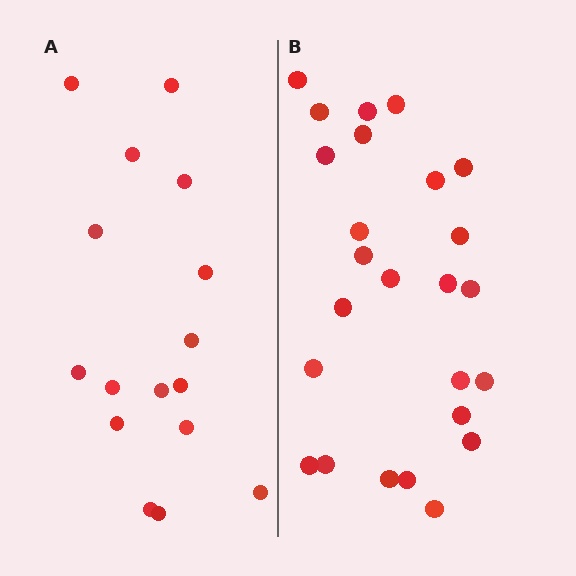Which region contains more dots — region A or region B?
Region B (the right region) has more dots.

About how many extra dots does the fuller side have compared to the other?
Region B has roughly 8 or so more dots than region A.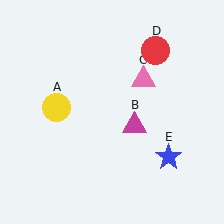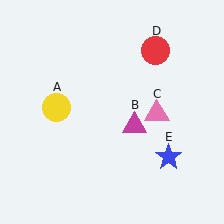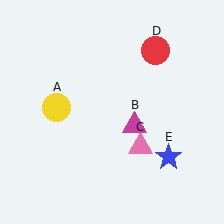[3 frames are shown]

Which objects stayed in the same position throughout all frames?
Yellow circle (object A) and magenta triangle (object B) and red circle (object D) and blue star (object E) remained stationary.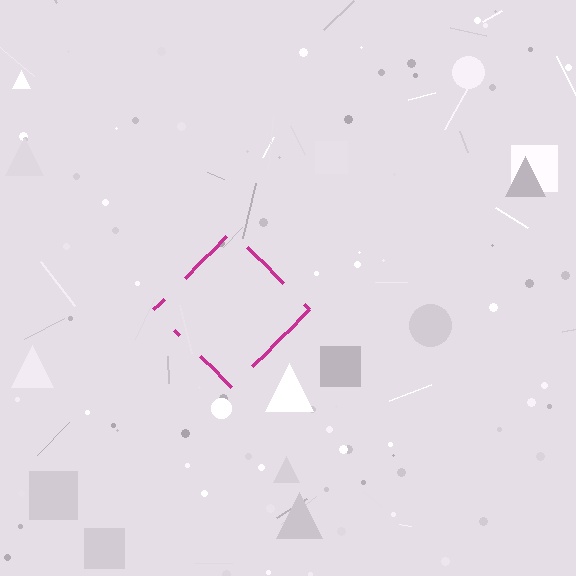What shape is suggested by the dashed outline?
The dashed outline suggests a diamond.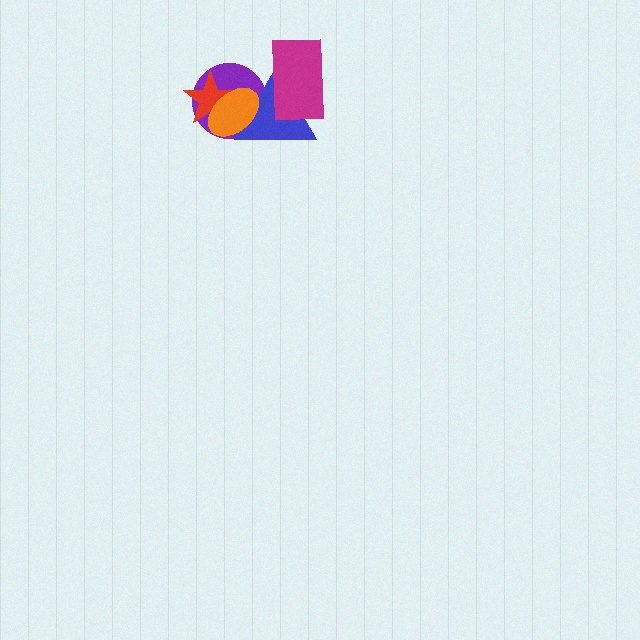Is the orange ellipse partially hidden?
No, no other shape covers it.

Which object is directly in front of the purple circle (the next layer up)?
The red star is directly in front of the purple circle.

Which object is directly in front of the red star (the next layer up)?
The blue triangle is directly in front of the red star.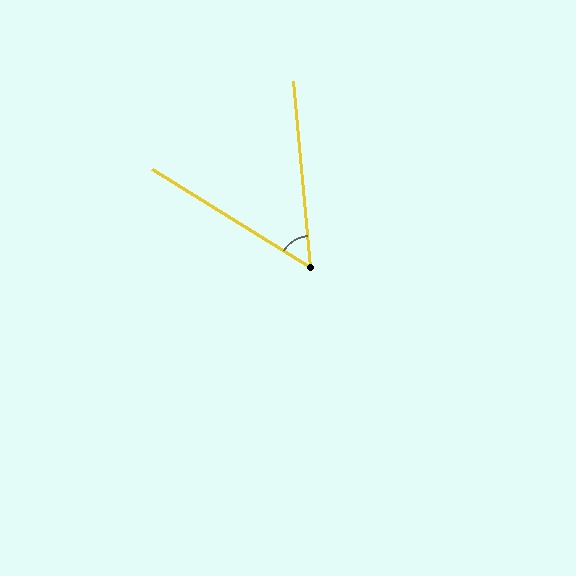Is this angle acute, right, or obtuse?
It is acute.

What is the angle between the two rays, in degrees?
Approximately 53 degrees.